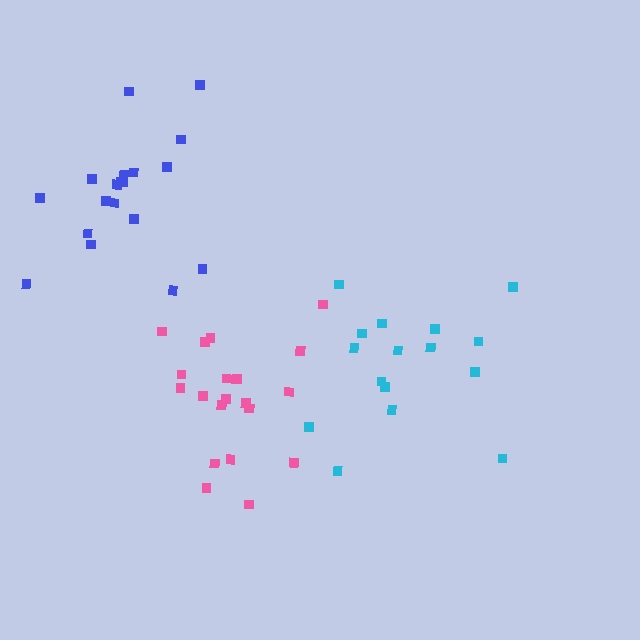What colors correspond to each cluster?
The clusters are colored: cyan, pink, blue.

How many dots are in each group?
Group 1: 16 dots, Group 2: 20 dots, Group 3: 19 dots (55 total).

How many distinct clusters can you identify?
There are 3 distinct clusters.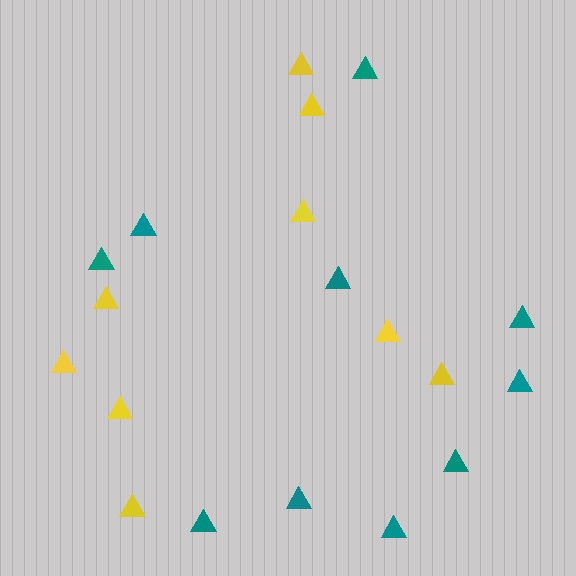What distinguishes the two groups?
There are 2 groups: one group of teal triangles (10) and one group of yellow triangles (9).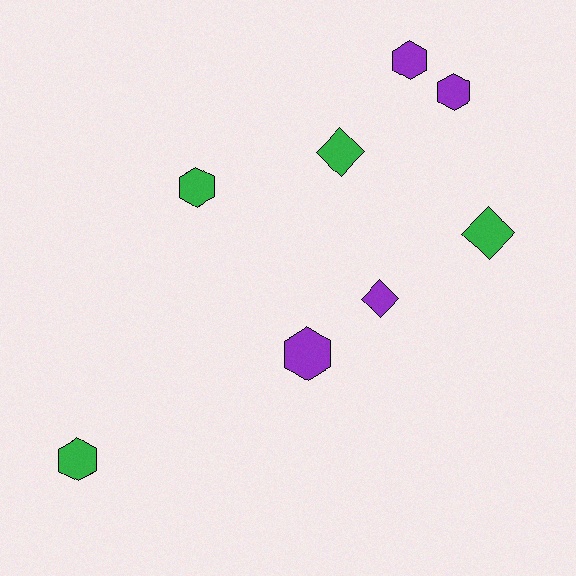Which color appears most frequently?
Green, with 4 objects.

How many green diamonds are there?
There are 2 green diamonds.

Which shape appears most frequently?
Hexagon, with 5 objects.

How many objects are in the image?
There are 8 objects.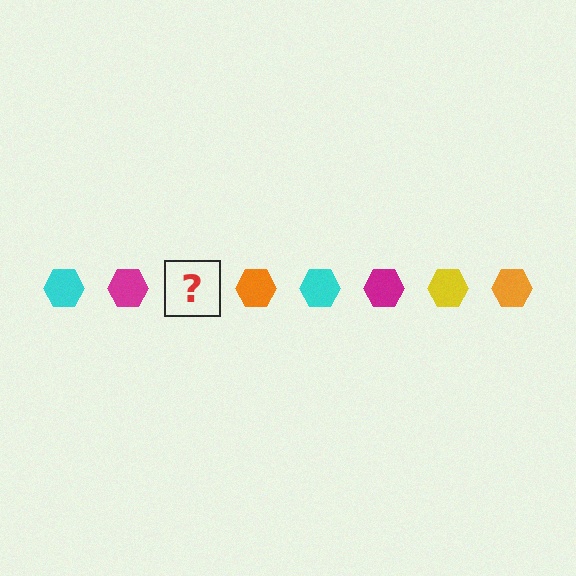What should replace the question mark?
The question mark should be replaced with a yellow hexagon.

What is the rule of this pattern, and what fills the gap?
The rule is that the pattern cycles through cyan, magenta, yellow, orange hexagons. The gap should be filled with a yellow hexagon.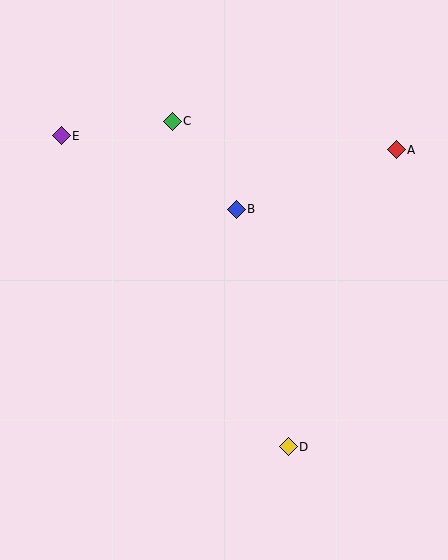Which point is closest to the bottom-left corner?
Point D is closest to the bottom-left corner.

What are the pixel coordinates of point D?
Point D is at (288, 447).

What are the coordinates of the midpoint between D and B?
The midpoint between D and B is at (262, 328).